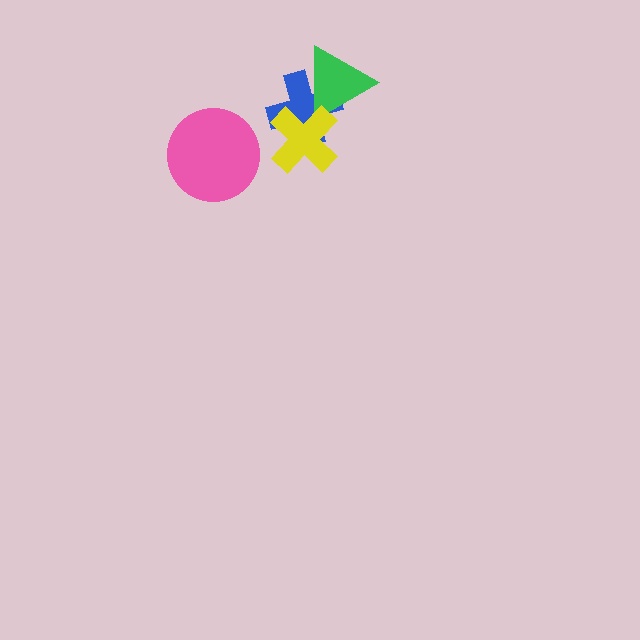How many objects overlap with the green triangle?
2 objects overlap with the green triangle.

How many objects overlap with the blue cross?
2 objects overlap with the blue cross.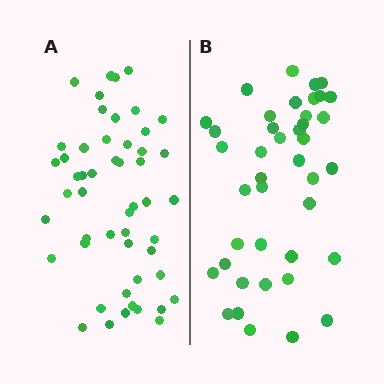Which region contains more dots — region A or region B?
Region A (the left region) has more dots.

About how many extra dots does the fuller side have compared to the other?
Region A has roughly 10 or so more dots than region B.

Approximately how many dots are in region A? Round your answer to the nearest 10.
About 50 dots. (The exact count is 51, which rounds to 50.)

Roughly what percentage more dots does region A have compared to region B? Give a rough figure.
About 25% more.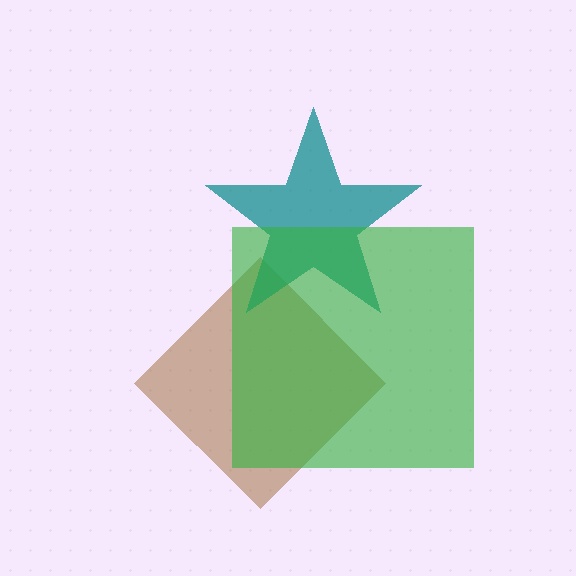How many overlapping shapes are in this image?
There are 3 overlapping shapes in the image.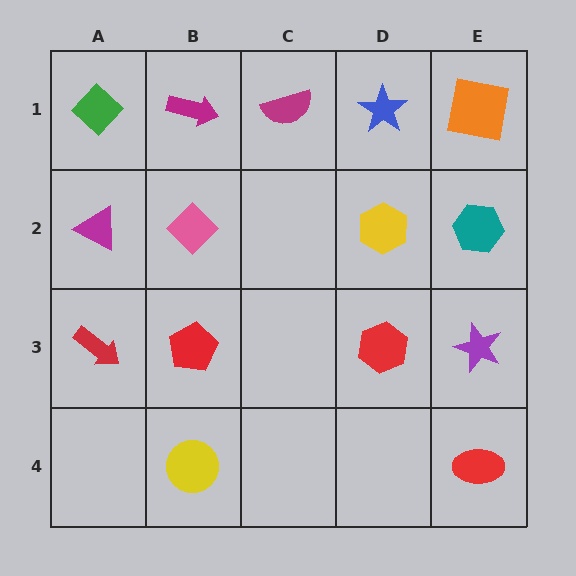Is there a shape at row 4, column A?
No, that cell is empty.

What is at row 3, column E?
A purple star.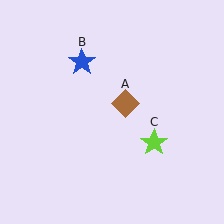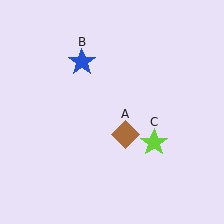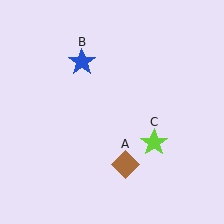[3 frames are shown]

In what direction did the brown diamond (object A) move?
The brown diamond (object A) moved down.